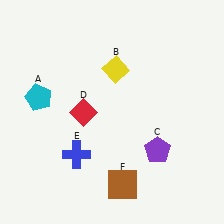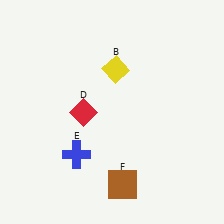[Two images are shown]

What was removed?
The purple pentagon (C), the cyan pentagon (A) were removed in Image 2.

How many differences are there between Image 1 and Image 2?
There are 2 differences between the two images.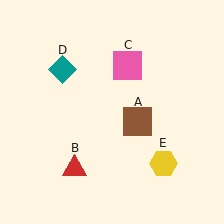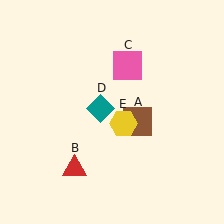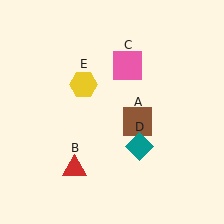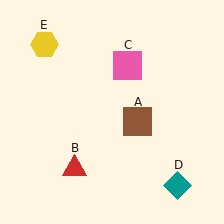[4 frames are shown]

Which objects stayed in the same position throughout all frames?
Brown square (object A) and red triangle (object B) and pink square (object C) remained stationary.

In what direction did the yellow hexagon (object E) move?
The yellow hexagon (object E) moved up and to the left.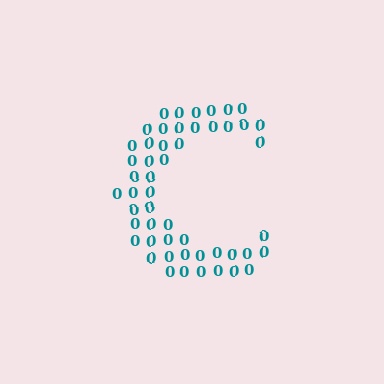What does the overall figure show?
The overall figure shows the letter C.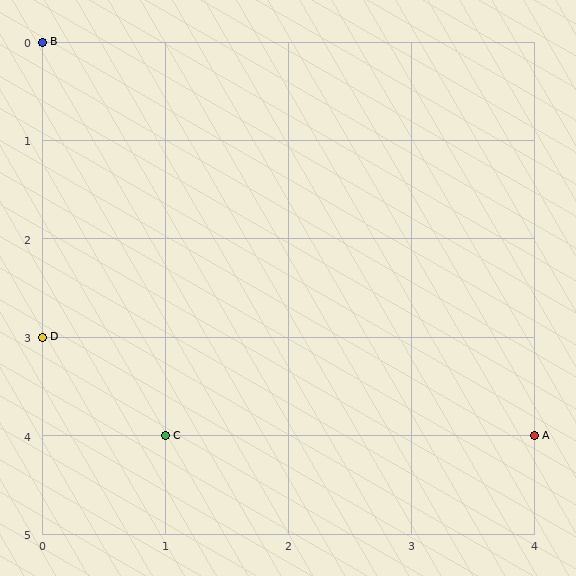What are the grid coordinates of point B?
Point B is at grid coordinates (0, 0).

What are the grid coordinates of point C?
Point C is at grid coordinates (1, 4).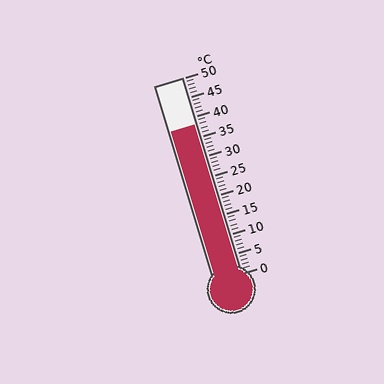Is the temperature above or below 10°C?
The temperature is above 10°C.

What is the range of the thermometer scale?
The thermometer scale ranges from 0°C to 50°C.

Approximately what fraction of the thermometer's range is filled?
The thermometer is filled to approximately 75% of its range.